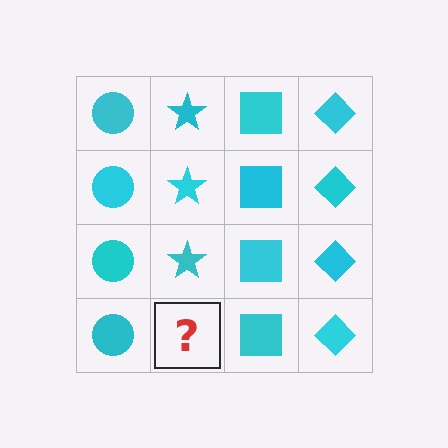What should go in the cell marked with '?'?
The missing cell should contain a cyan star.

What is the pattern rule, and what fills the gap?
The rule is that each column has a consistent shape. The gap should be filled with a cyan star.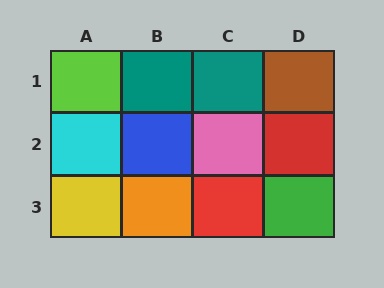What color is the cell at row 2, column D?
Red.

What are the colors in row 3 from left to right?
Yellow, orange, red, green.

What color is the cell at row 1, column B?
Teal.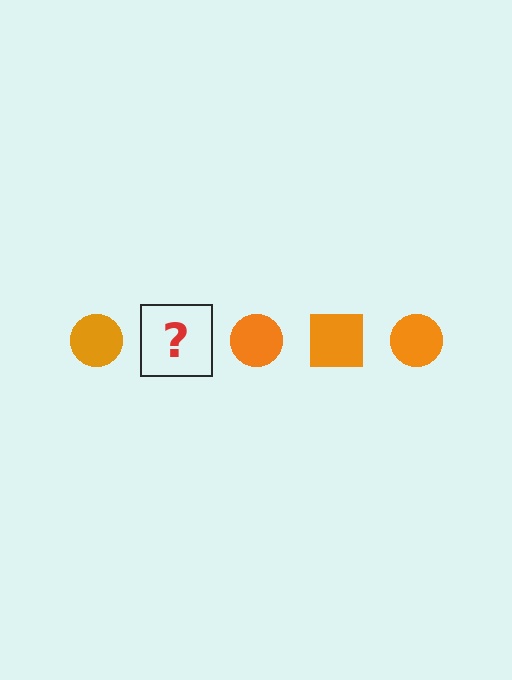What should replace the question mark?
The question mark should be replaced with an orange square.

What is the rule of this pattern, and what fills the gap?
The rule is that the pattern cycles through circle, square shapes in orange. The gap should be filled with an orange square.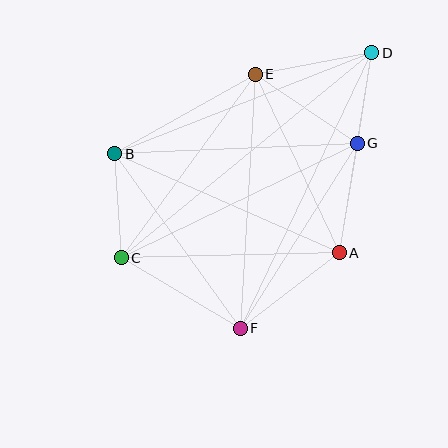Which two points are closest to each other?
Points D and G are closest to each other.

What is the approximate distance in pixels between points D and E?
The distance between D and E is approximately 119 pixels.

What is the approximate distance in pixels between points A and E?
The distance between A and E is approximately 197 pixels.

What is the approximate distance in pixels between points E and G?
The distance between E and G is approximately 123 pixels.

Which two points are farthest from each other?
Points C and D are farthest from each other.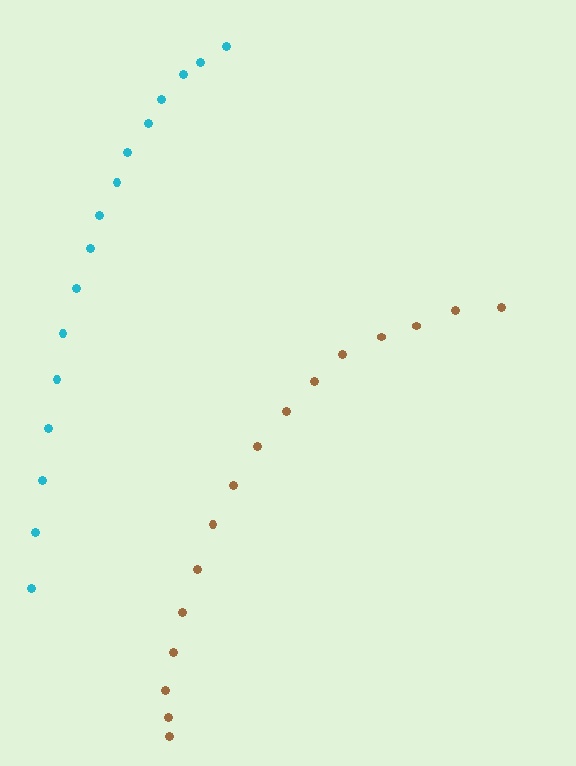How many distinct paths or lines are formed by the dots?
There are 2 distinct paths.